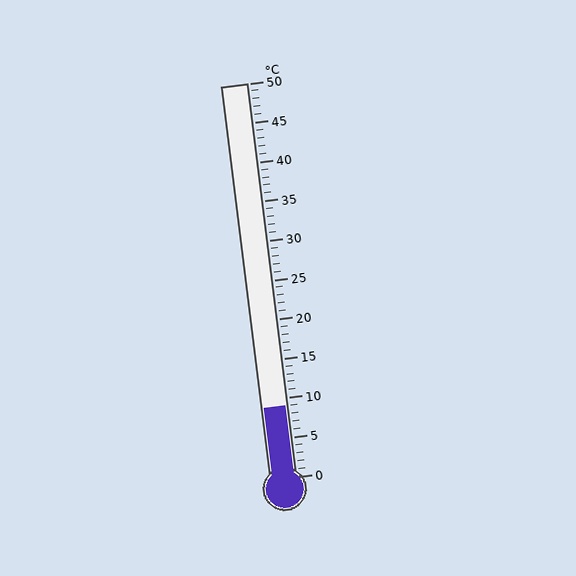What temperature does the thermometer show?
The thermometer shows approximately 9°C.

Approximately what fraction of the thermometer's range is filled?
The thermometer is filled to approximately 20% of its range.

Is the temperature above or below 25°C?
The temperature is below 25°C.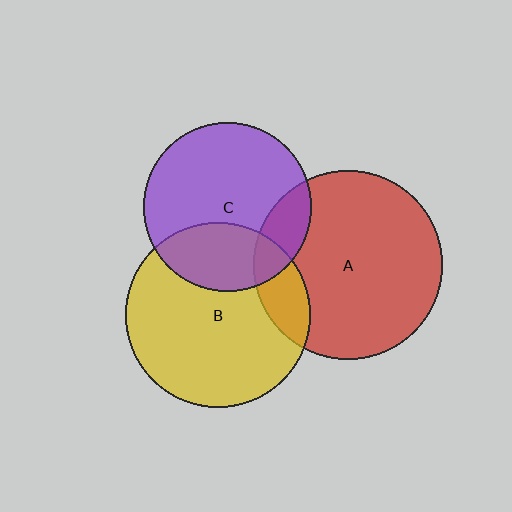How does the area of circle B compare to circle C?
Approximately 1.2 times.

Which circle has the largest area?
Circle A (red).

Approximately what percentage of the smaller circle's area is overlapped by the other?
Approximately 30%.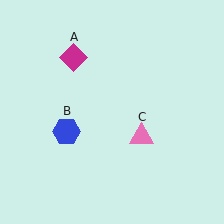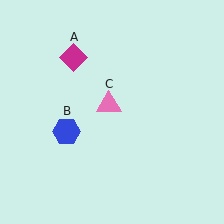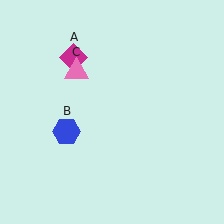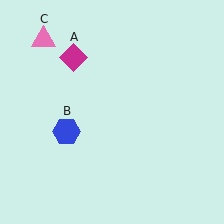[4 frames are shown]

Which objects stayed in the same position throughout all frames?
Magenta diamond (object A) and blue hexagon (object B) remained stationary.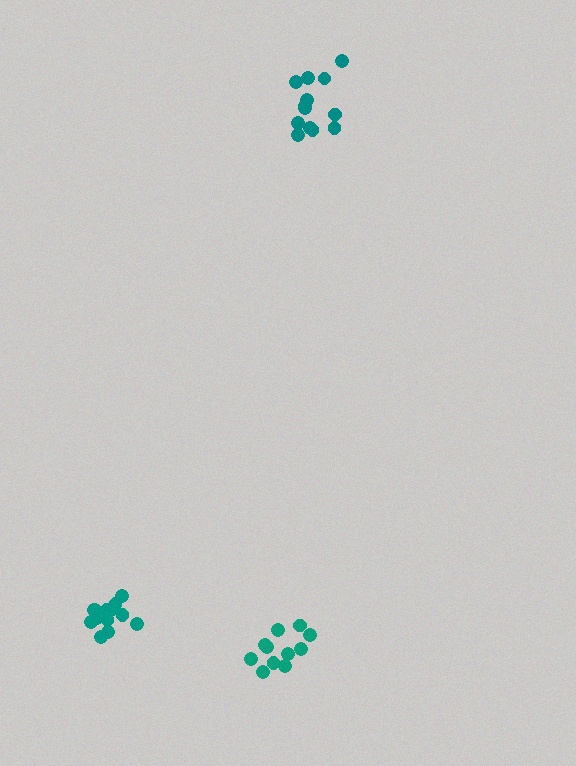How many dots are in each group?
Group 1: 13 dots, Group 2: 14 dots, Group 3: 11 dots (38 total).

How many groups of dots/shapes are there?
There are 3 groups.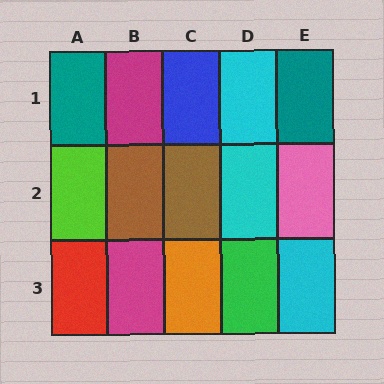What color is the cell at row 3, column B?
Magenta.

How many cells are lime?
1 cell is lime.